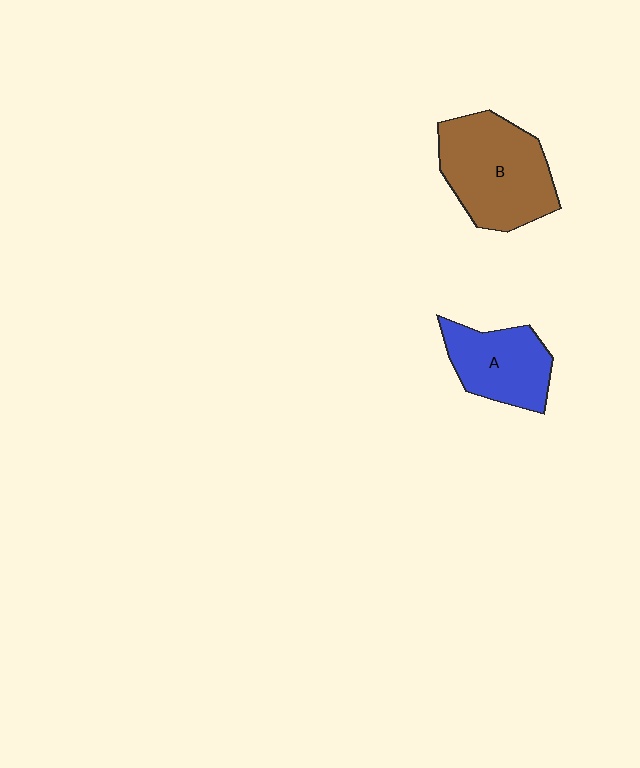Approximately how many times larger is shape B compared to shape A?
Approximately 1.5 times.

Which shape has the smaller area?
Shape A (blue).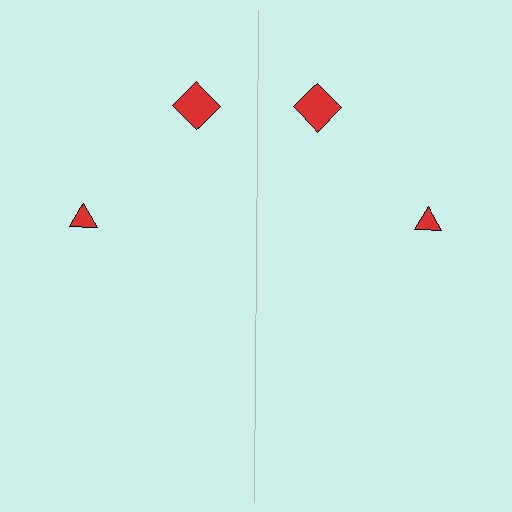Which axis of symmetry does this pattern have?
The pattern has a vertical axis of symmetry running through the center of the image.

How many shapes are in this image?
There are 4 shapes in this image.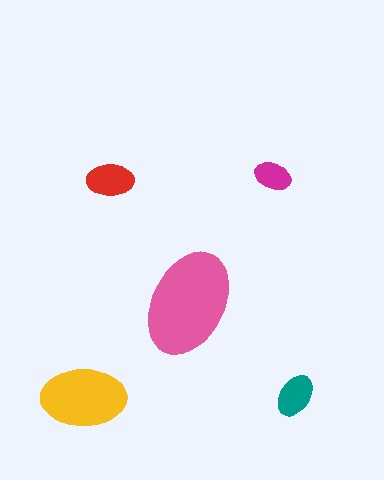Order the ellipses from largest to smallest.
the pink one, the yellow one, the red one, the teal one, the magenta one.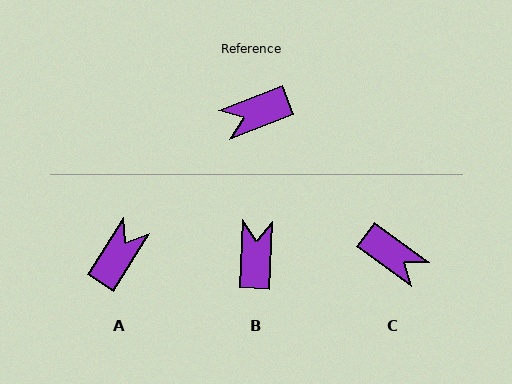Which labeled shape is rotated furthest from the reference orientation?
A, about 144 degrees away.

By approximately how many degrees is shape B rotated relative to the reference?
Approximately 114 degrees clockwise.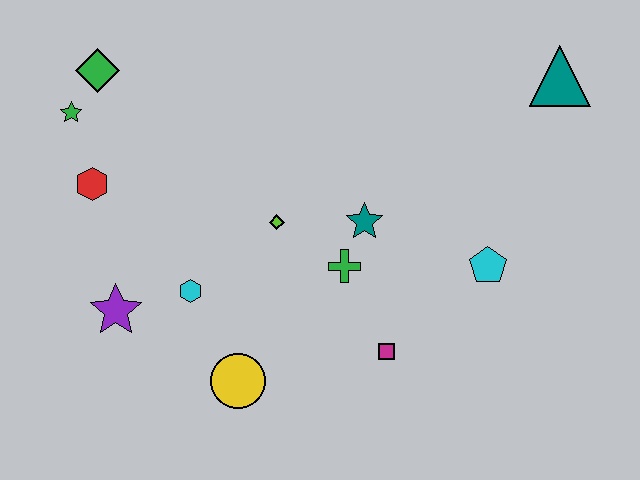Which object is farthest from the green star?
The teal triangle is farthest from the green star.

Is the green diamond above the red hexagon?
Yes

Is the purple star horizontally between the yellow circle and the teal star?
No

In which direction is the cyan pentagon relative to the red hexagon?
The cyan pentagon is to the right of the red hexagon.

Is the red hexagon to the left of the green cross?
Yes